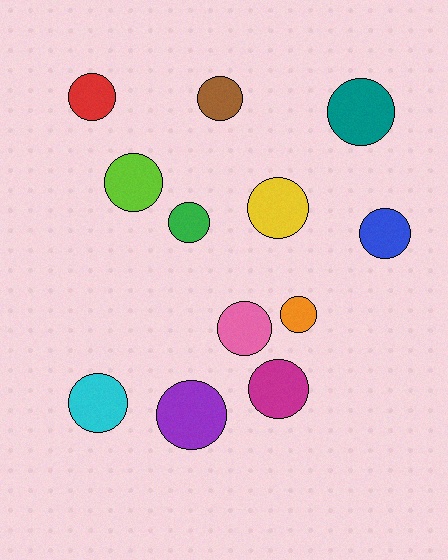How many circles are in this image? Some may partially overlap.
There are 12 circles.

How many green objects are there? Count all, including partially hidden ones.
There is 1 green object.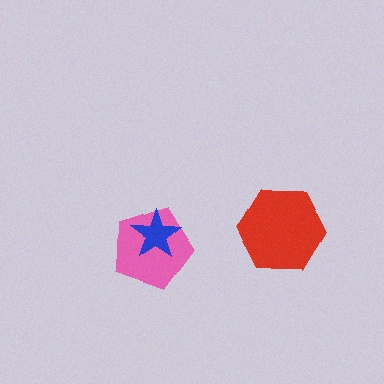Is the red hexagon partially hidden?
No, no other shape covers it.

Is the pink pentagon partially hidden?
Yes, it is partially covered by another shape.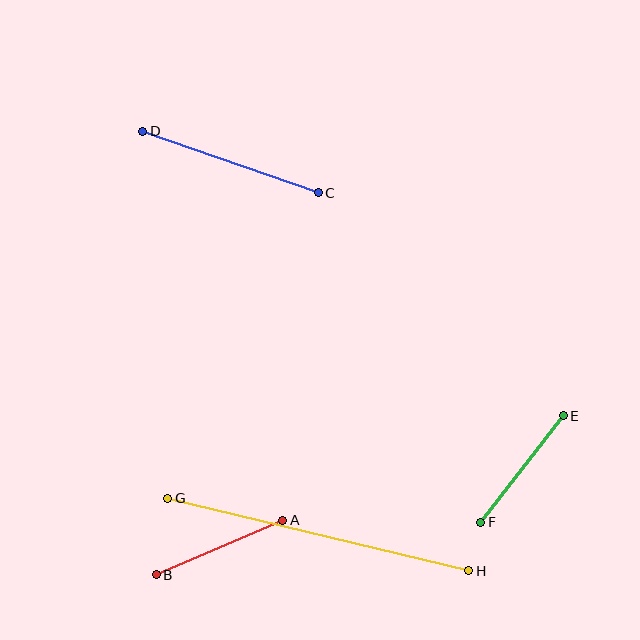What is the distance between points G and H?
The distance is approximately 310 pixels.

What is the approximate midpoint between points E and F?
The midpoint is at approximately (522, 469) pixels.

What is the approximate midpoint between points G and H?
The midpoint is at approximately (318, 535) pixels.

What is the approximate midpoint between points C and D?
The midpoint is at approximately (230, 162) pixels.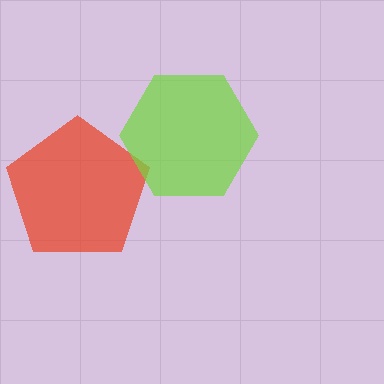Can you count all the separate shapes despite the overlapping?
Yes, there are 2 separate shapes.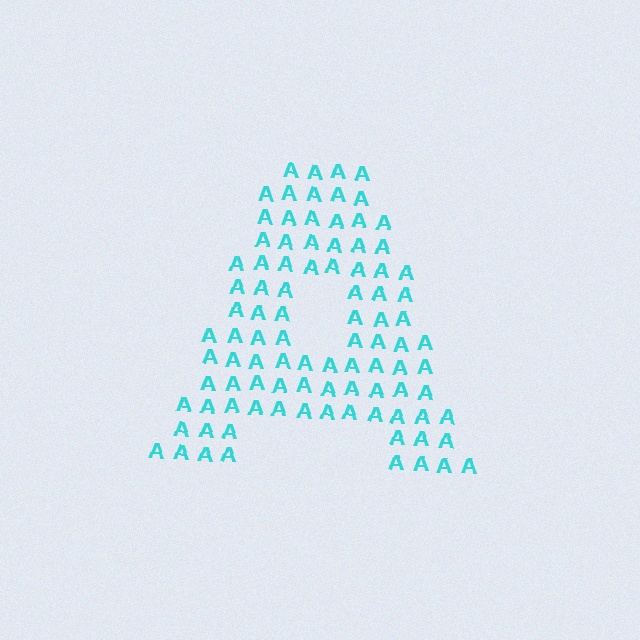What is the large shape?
The large shape is the letter A.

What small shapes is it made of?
It is made of small letter A's.